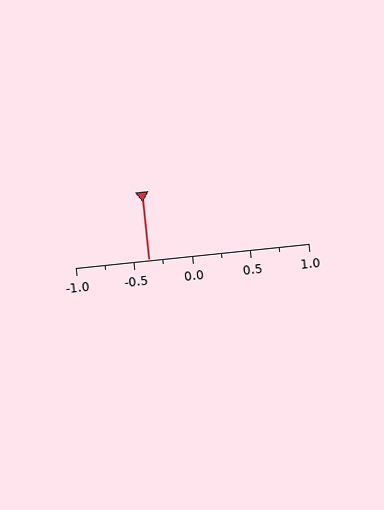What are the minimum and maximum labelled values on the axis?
The axis runs from -1.0 to 1.0.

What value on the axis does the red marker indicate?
The marker indicates approximately -0.38.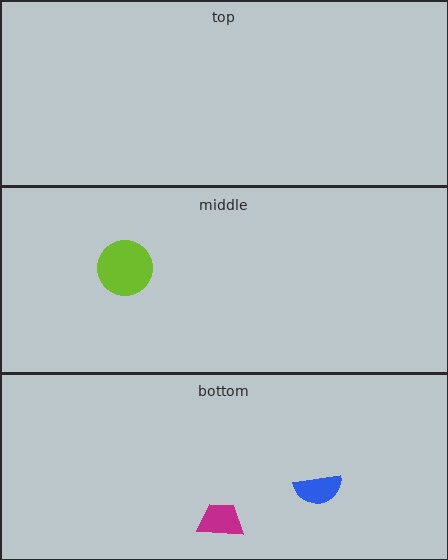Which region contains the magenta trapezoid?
The bottom region.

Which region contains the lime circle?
The middle region.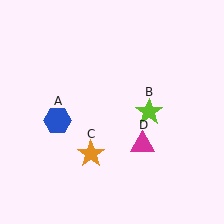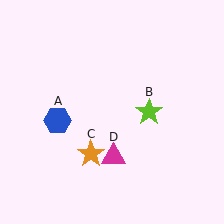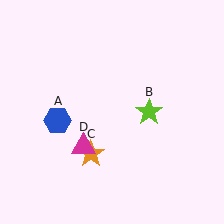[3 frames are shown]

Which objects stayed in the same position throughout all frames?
Blue hexagon (object A) and lime star (object B) and orange star (object C) remained stationary.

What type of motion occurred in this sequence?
The magenta triangle (object D) rotated clockwise around the center of the scene.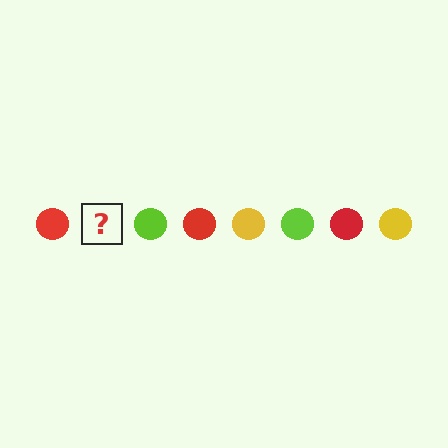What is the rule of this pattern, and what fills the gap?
The rule is that the pattern cycles through red, yellow, lime circles. The gap should be filled with a yellow circle.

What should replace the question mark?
The question mark should be replaced with a yellow circle.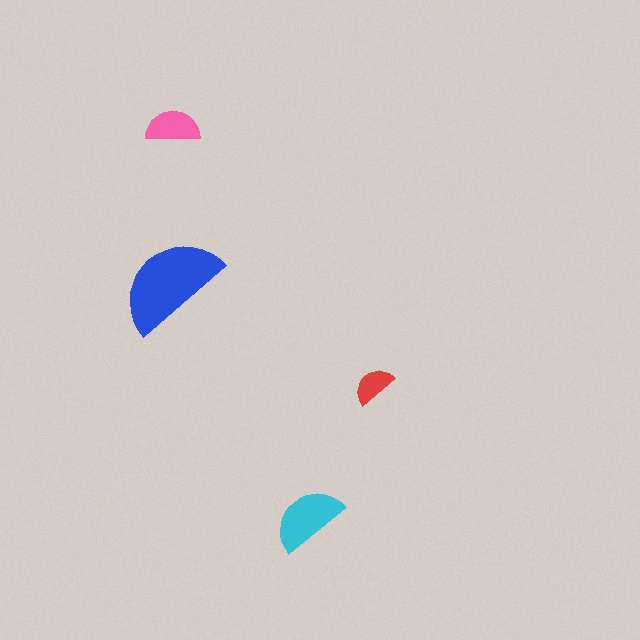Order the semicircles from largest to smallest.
the blue one, the cyan one, the pink one, the red one.